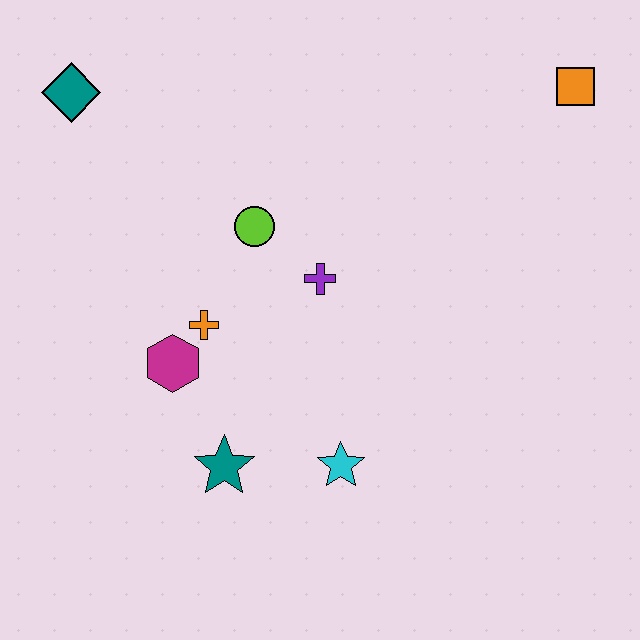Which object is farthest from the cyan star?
The teal diamond is farthest from the cyan star.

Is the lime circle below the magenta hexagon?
No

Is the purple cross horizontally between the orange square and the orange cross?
Yes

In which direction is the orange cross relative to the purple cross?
The orange cross is to the left of the purple cross.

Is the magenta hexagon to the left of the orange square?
Yes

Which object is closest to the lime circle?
The purple cross is closest to the lime circle.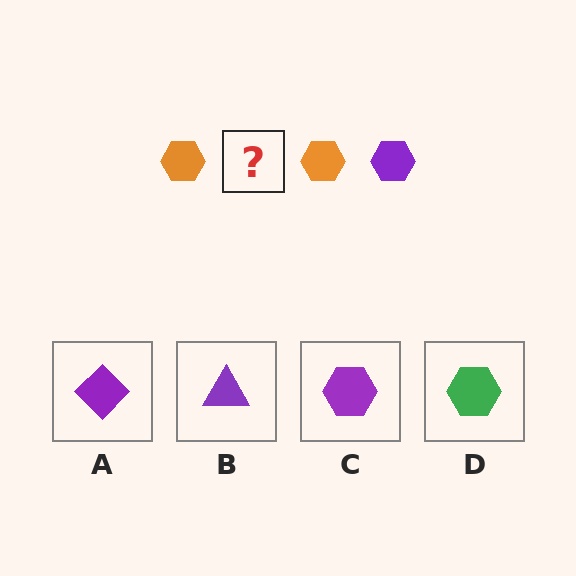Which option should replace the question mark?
Option C.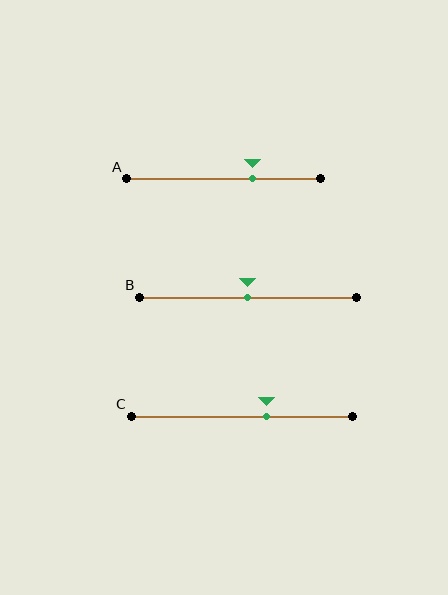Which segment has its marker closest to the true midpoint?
Segment B has its marker closest to the true midpoint.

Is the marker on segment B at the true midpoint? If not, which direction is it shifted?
Yes, the marker on segment B is at the true midpoint.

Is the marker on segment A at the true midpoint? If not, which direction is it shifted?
No, the marker on segment A is shifted to the right by about 15% of the segment length.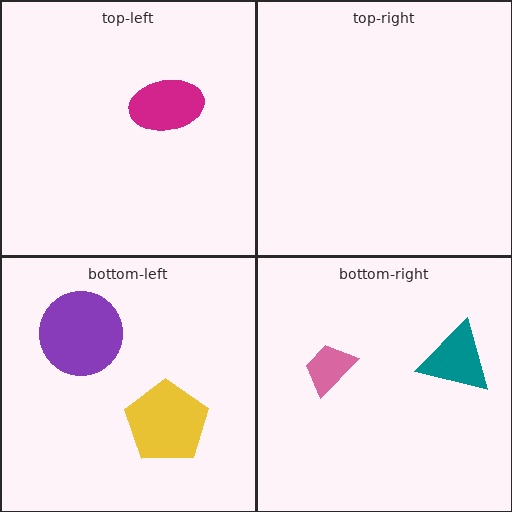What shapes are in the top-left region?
The magenta ellipse.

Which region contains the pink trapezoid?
The bottom-right region.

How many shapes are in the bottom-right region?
2.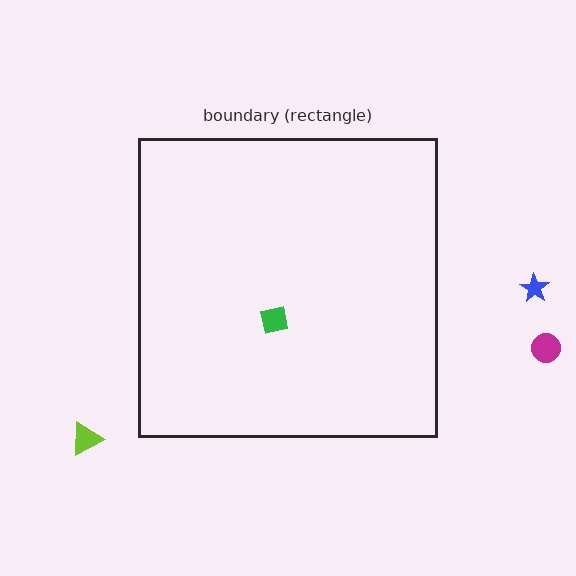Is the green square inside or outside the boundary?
Inside.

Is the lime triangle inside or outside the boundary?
Outside.